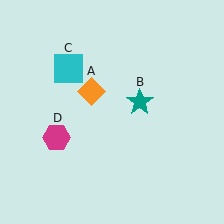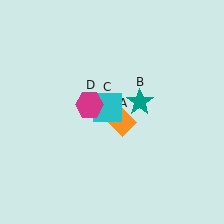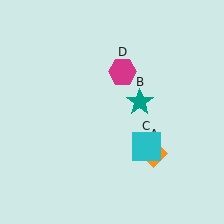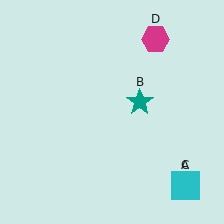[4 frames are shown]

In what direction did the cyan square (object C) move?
The cyan square (object C) moved down and to the right.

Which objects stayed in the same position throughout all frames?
Teal star (object B) remained stationary.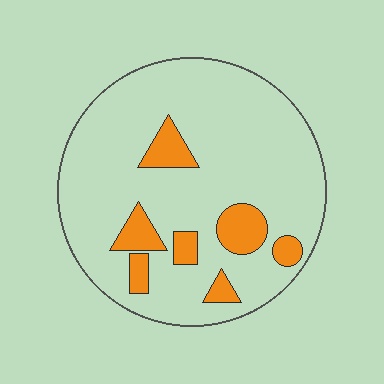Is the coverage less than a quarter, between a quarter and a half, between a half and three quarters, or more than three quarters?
Less than a quarter.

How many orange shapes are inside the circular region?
7.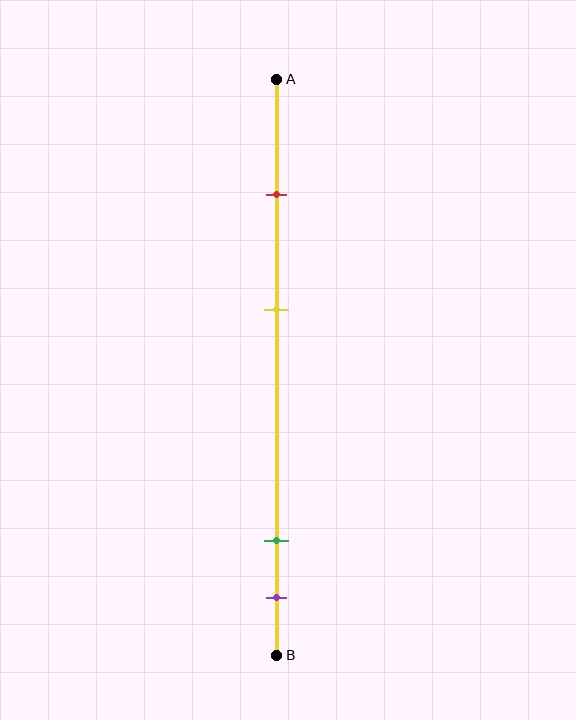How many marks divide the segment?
There are 4 marks dividing the segment.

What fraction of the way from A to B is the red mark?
The red mark is approximately 20% (0.2) of the way from A to B.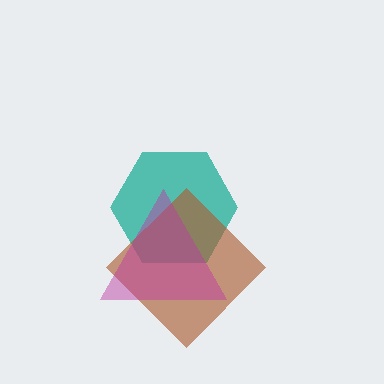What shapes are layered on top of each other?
The layered shapes are: a teal hexagon, a brown diamond, a magenta triangle.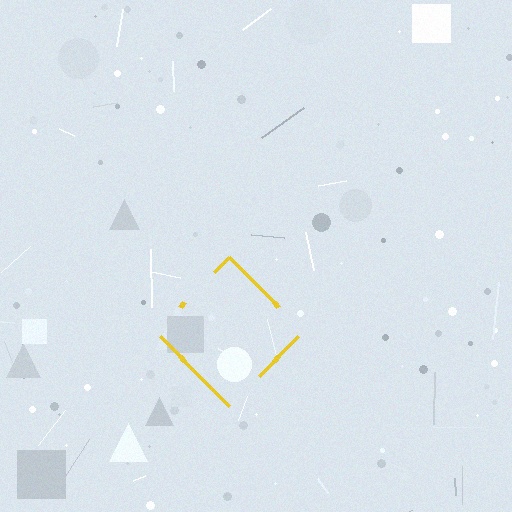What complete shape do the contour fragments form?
The contour fragments form a diamond.